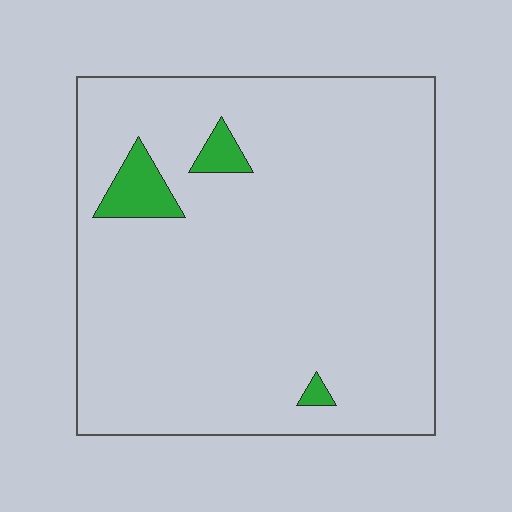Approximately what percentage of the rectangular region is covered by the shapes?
Approximately 5%.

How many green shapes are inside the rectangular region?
3.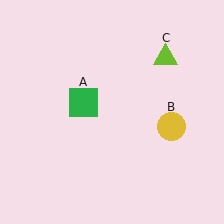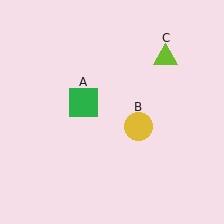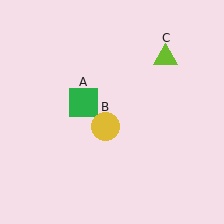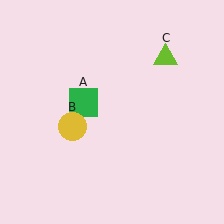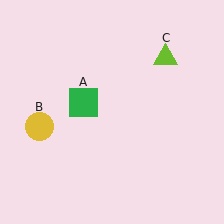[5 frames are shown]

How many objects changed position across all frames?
1 object changed position: yellow circle (object B).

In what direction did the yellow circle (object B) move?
The yellow circle (object B) moved left.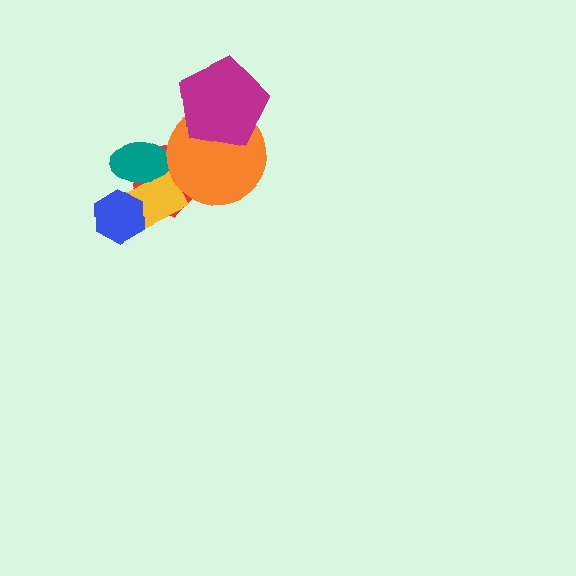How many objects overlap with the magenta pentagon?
1 object overlaps with the magenta pentagon.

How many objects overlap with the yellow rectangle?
3 objects overlap with the yellow rectangle.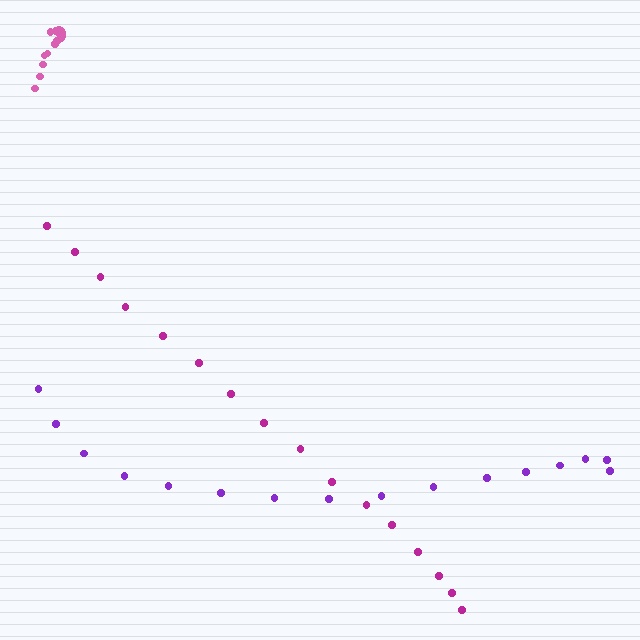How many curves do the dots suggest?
There are 3 distinct paths.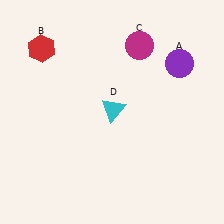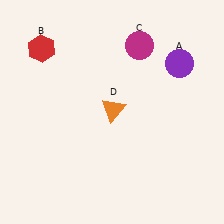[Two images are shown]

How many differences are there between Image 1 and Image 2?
There is 1 difference between the two images.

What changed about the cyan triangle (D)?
In Image 1, D is cyan. In Image 2, it changed to orange.